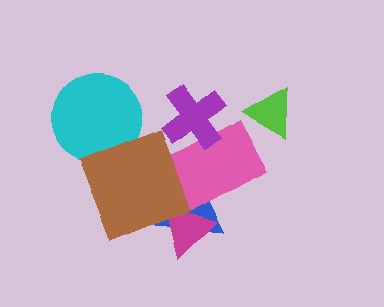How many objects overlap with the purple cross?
1 object overlaps with the purple cross.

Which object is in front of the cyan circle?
The brown square is in front of the cyan circle.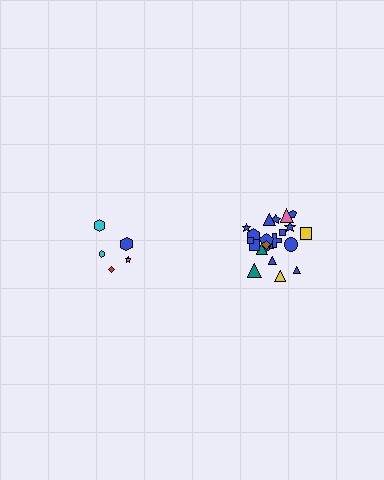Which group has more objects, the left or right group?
The right group.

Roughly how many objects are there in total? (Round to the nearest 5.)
Roughly 25 objects in total.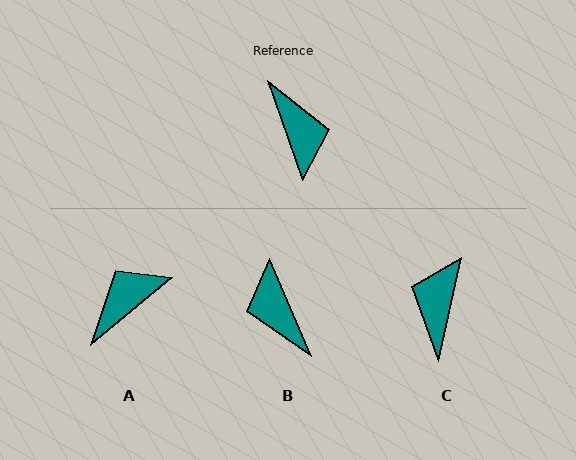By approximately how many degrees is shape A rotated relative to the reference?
Approximately 111 degrees counter-clockwise.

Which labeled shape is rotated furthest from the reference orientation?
B, about 176 degrees away.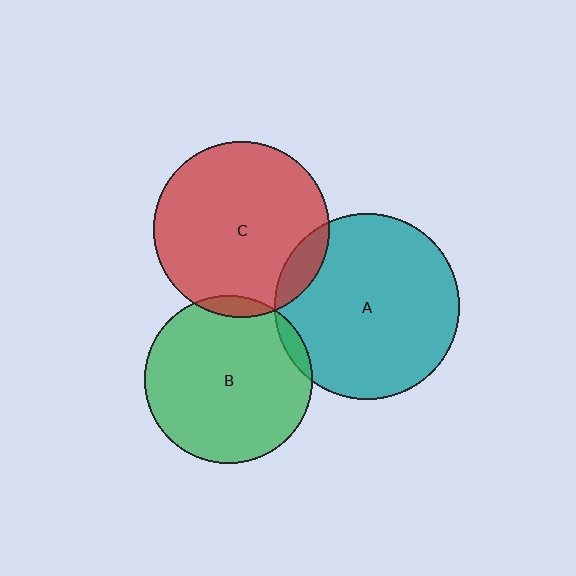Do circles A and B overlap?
Yes.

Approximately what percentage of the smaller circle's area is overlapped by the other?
Approximately 5%.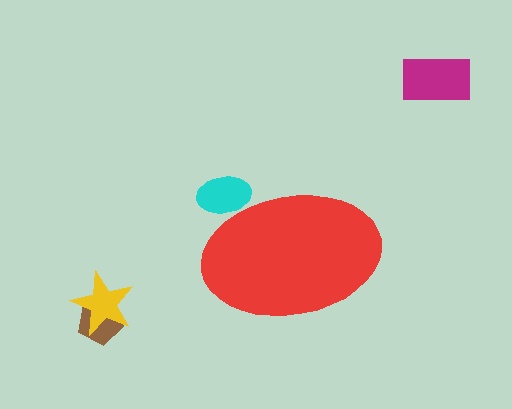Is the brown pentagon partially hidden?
No, the brown pentagon is fully visible.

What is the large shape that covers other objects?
A red ellipse.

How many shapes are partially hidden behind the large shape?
1 shape is partially hidden.